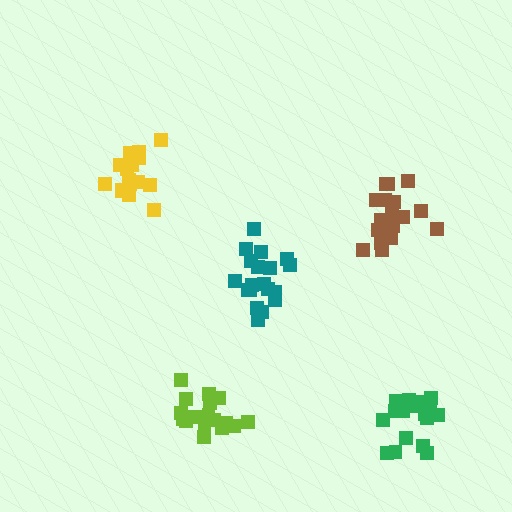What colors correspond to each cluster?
The clusters are colored: teal, brown, green, yellow, lime.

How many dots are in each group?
Group 1: 19 dots, Group 2: 19 dots, Group 3: 18 dots, Group 4: 17 dots, Group 5: 18 dots (91 total).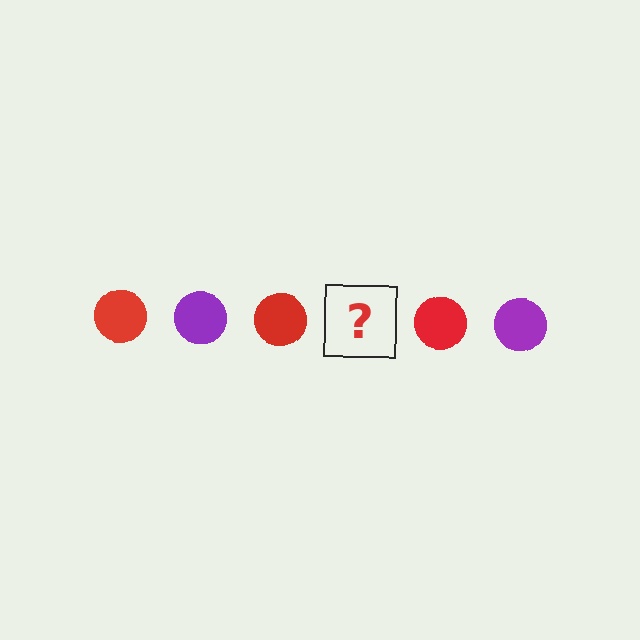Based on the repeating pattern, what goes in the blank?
The blank should be a purple circle.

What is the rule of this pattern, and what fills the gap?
The rule is that the pattern cycles through red, purple circles. The gap should be filled with a purple circle.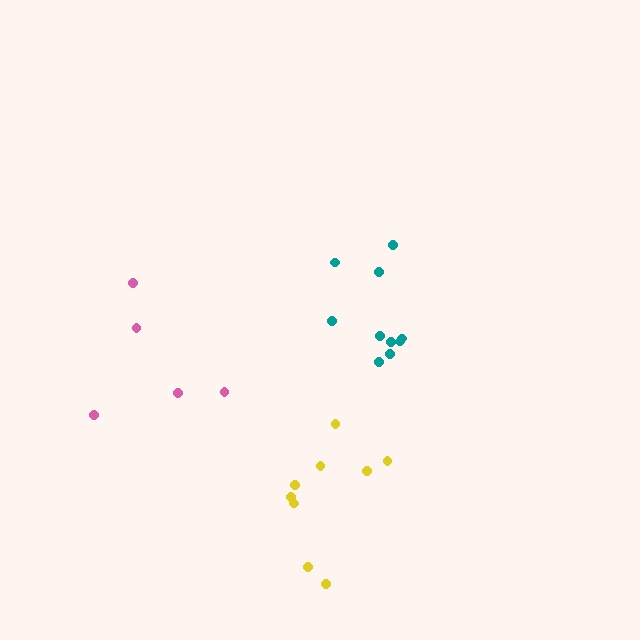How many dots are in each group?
Group 1: 10 dots, Group 2: 9 dots, Group 3: 5 dots (24 total).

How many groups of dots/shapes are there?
There are 3 groups.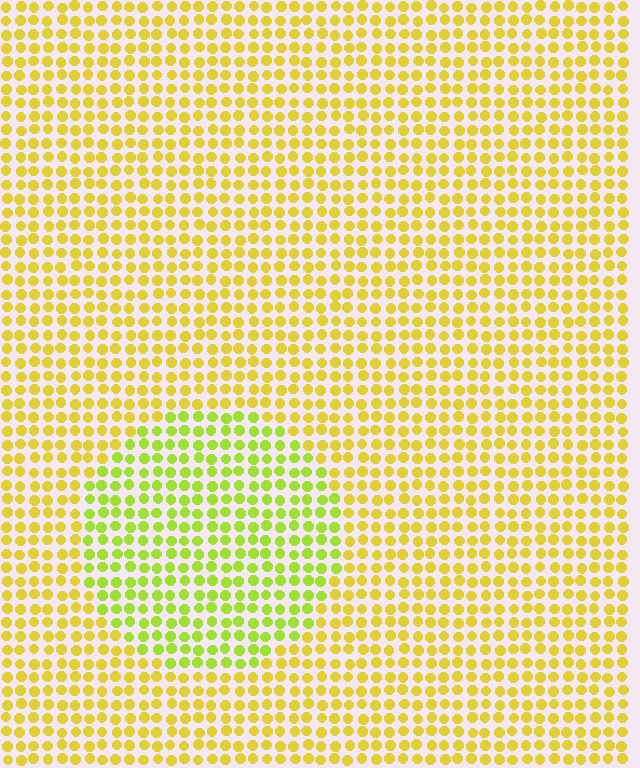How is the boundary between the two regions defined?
The boundary is defined purely by a slight shift in hue (about 29 degrees). Spacing, size, and orientation are identical on both sides.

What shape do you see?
I see a circle.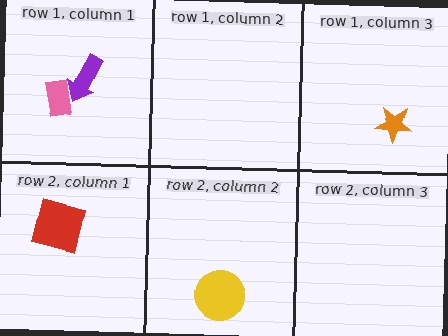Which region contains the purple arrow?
The row 1, column 1 region.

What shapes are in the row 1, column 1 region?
The purple arrow, the pink rectangle.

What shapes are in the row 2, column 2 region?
The yellow circle.